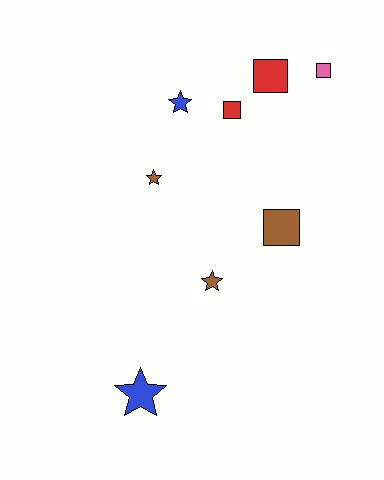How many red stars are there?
There are no red stars.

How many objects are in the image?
There are 8 objects.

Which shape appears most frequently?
Square, with 4 objects.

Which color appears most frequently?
Brown, with 3 objects.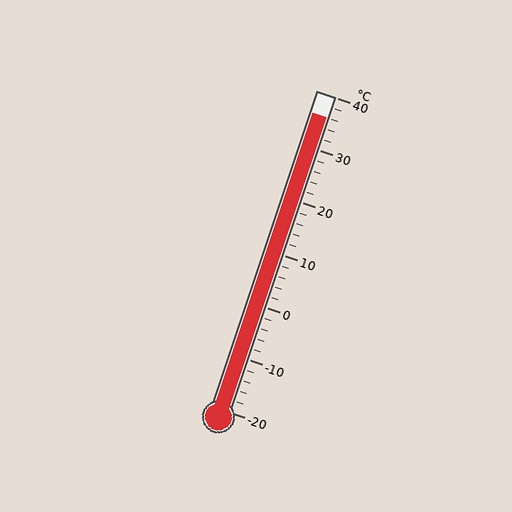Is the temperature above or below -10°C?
The temperature is above -10°C.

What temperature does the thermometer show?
The thermometer shows approximately 36°C.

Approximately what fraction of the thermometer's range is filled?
The thermometer is filled to approximately 95% of its range.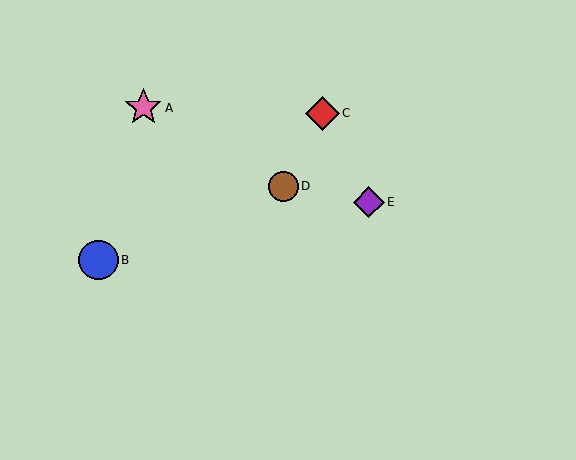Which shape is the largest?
The blue circle (labeled B) is the largest.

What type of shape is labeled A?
Shape A is a pink star.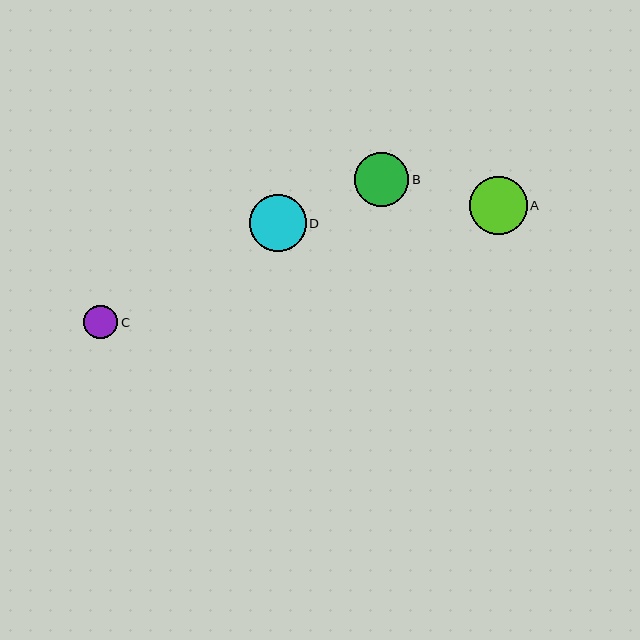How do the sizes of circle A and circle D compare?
Circle A and circle D are approximately the same size.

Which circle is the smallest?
Circle C is the smallest with a size of approximately 34 pixels.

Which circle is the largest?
Circle A is the largest with a size of approximately 58 pixels.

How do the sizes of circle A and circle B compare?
Circle A and circle B are approximately the same size.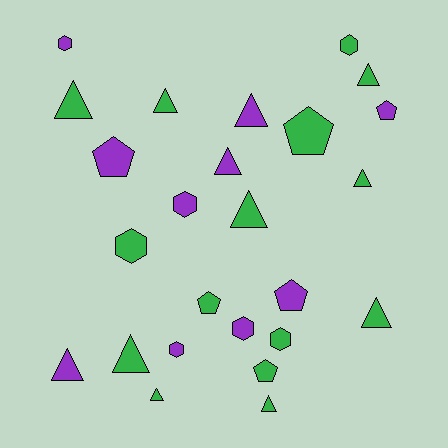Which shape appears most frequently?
Triangle, with 12 objects.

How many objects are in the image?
There are 25 objects.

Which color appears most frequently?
Green, with 15 objects.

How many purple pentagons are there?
There are 3 purple pentagons.